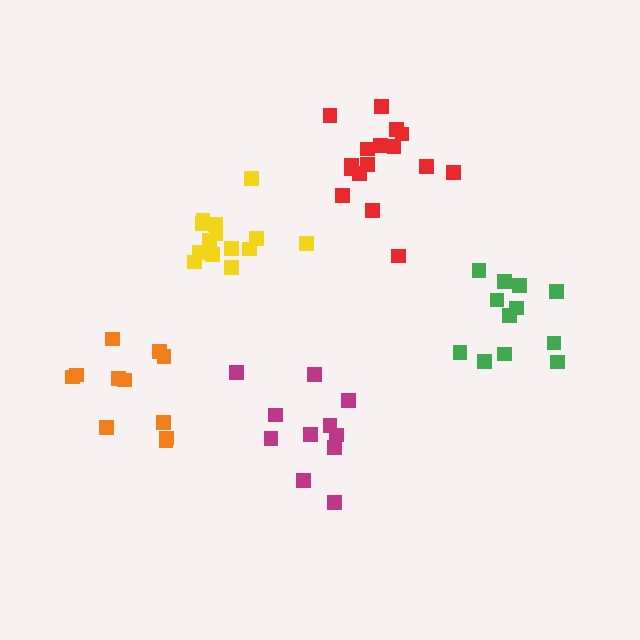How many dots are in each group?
Group 1: 14 dots, Group 2: 11 dots, Group 3: 11 dots, Group 4: 16 dots, Group 5: 12 dots (64 total).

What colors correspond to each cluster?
The clusters are colored: yellow, orange, magenta, red, green.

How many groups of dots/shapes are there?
There are 5 groups.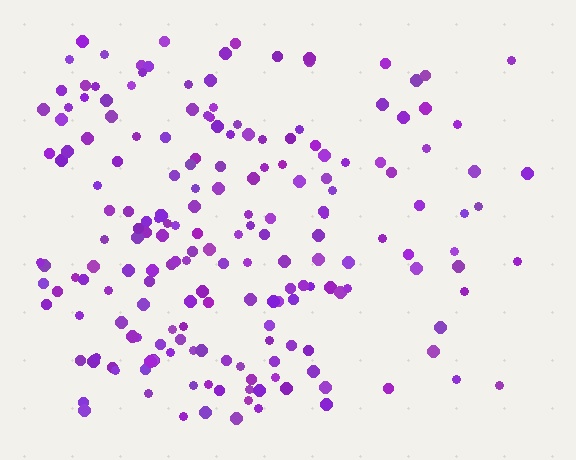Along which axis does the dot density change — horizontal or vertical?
Horizontal.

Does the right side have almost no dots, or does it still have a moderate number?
Still a moderate number, just noticeably fewer than the left.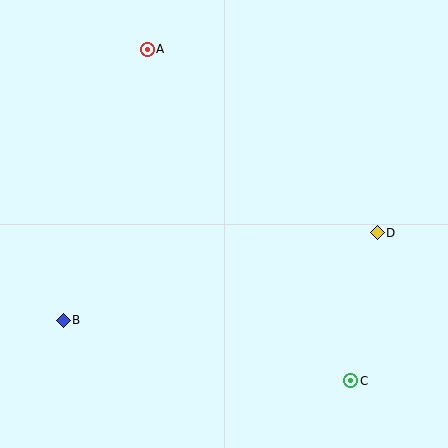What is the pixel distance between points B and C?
The distance between B and C is 294 pixels.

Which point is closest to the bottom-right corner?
Point C is closest to the bottom-right corner.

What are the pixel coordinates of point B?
Point B is at (63, 320).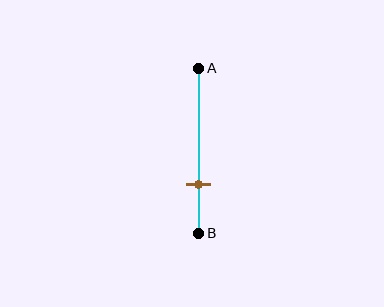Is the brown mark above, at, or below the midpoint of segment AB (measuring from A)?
The brown mark is below the midpoint of segment AB.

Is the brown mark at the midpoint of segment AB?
No, the mark is at about 70% from A, not at the 50% midpoint.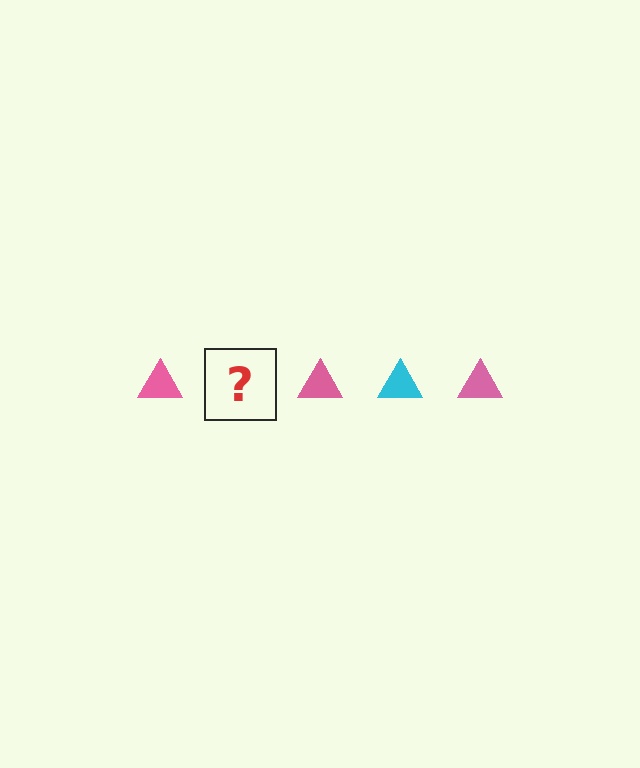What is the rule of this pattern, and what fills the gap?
The rule is that the pattern cycles through pink, cyan triangles. The gap should be filled with a cyan triangle.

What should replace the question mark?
The question mark should be replaced with a cyan triangle.